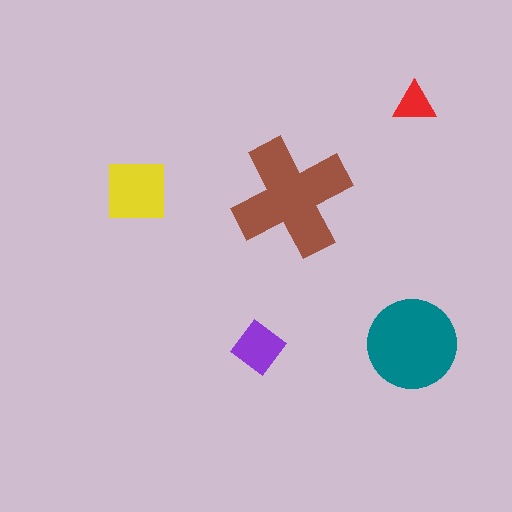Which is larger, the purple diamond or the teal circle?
The teal circle.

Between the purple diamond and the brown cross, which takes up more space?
The brown cross.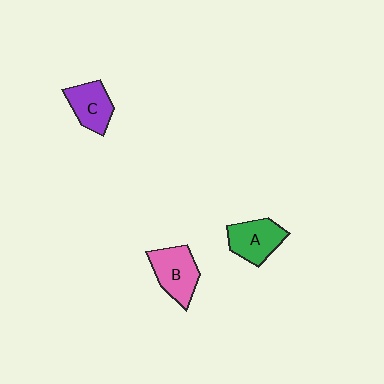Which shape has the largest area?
Shape B (pink).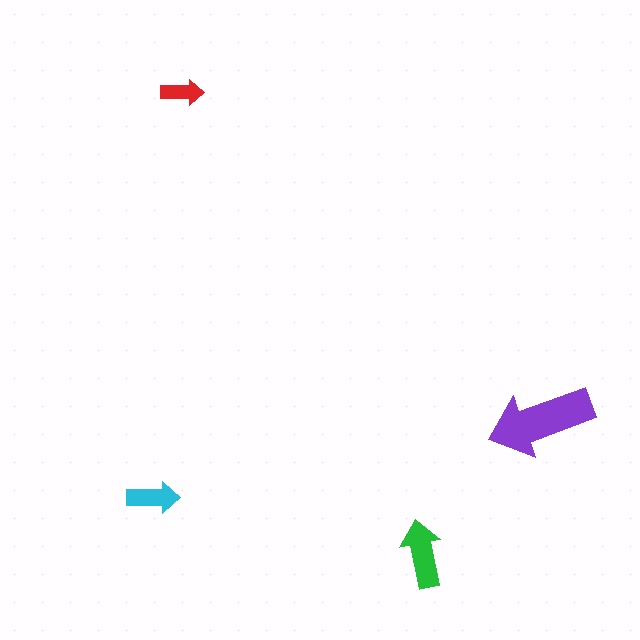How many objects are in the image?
There are 4 objects in the image.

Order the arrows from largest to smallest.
the purple one, the green one, the cyan one, the red one.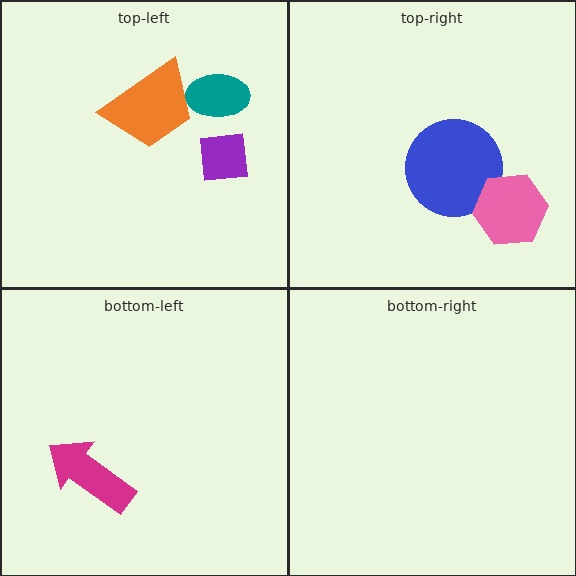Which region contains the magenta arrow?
The bottom-left region.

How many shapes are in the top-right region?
2.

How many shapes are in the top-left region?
3.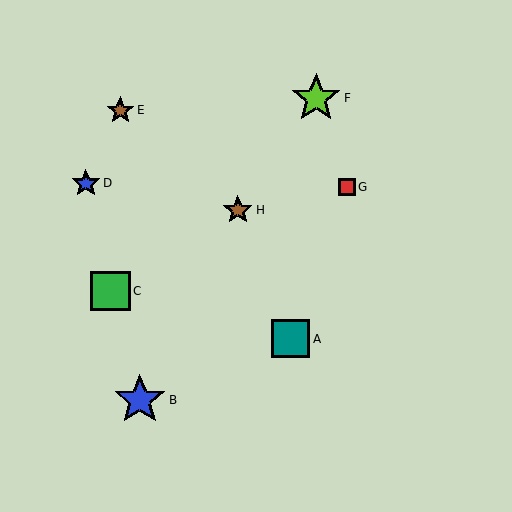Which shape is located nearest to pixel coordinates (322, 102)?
The lime star (labeled F) at (316, 98) is nearest to that location.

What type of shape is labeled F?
Shape F is a lime star.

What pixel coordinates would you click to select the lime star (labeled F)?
Click at (316, 98) to select the lime star F.